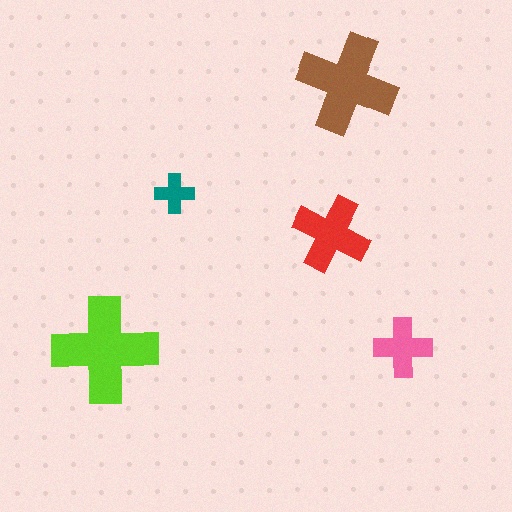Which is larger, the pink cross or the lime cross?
The lime one.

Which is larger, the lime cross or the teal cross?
The lime one.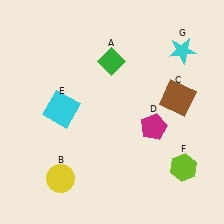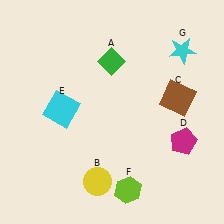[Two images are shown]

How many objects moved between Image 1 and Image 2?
3 objects moved between the two images.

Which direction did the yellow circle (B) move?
The yellow circle (B) moved right.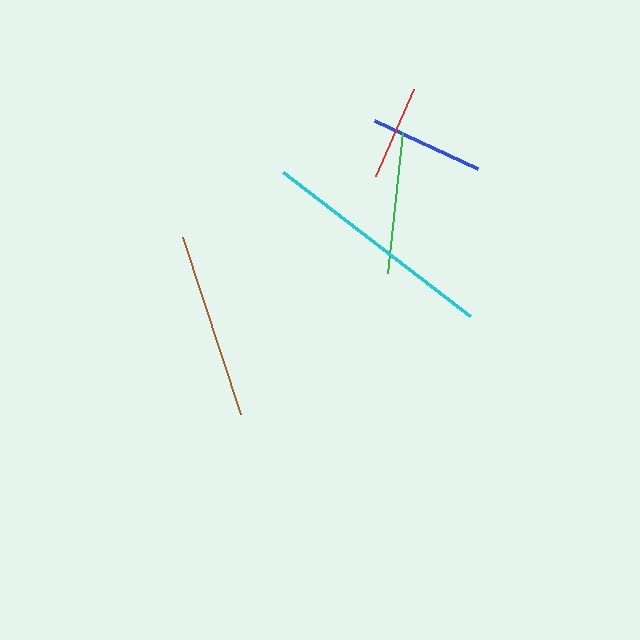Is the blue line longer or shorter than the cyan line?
The cyan line is longer than the blue line.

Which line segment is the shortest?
The red line is the shortest at approximately 94 pixels.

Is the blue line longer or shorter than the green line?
The green line is longer than the blue line.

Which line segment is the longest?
The cyan line is the longest at approximately 235 pixels.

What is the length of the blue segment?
The blue segment is approximately 114 pixels long.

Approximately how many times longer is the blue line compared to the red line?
The blue line is approximately 1.2 times the length of the red line.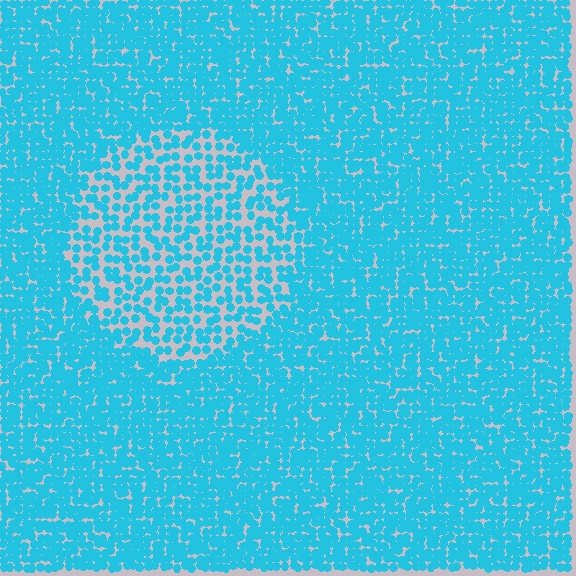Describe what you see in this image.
The image contains small cyan elements arranged at two different densities. A circle-shaped region is visible where the elements are less densely packed than the surrounding area.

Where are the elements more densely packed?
The elements are more densely packed outside the circle boundary.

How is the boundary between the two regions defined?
The boundary is defined by a change in element density (approximately 2.0x ratio). All elements are the same color, size, and shape.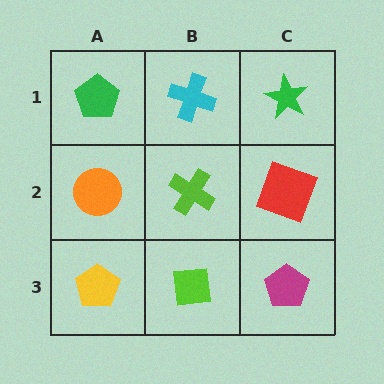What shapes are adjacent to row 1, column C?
A red square (row 2, column C), a cyan cross (row 1, column B).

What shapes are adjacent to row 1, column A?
An orange circle (row 2, column A), a cyan cross (row 1, column B).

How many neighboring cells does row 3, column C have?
2.